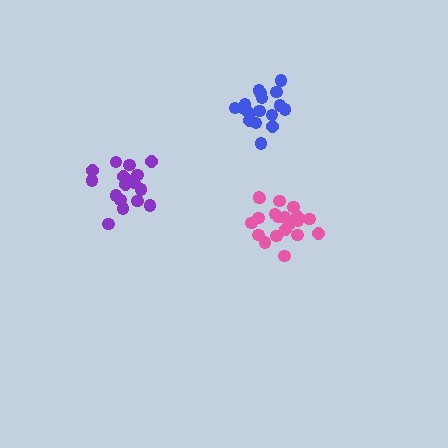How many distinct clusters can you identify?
There are 3 distinct clusters.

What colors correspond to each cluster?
The clusters are colored: blue, pink, purple.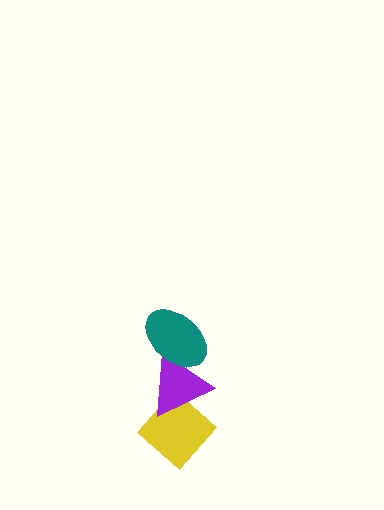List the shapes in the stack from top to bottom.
From top to bottom: the teal ellipse, the purple triangle, the yellow diamond.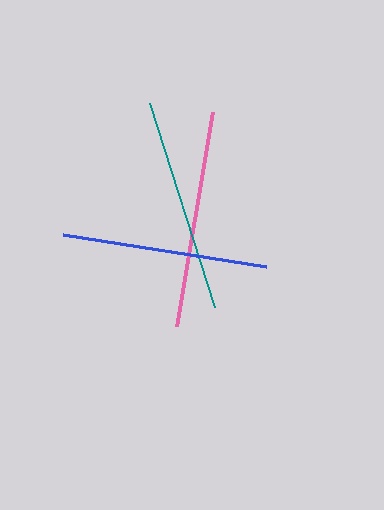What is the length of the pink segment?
The pink segment is approximately 217 pixels long.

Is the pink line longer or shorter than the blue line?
The pink line is longer than the blue line.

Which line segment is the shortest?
The blue line is the shortest at approximately 205 pixels.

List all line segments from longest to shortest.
From longest to shortest: pink, teal, blue.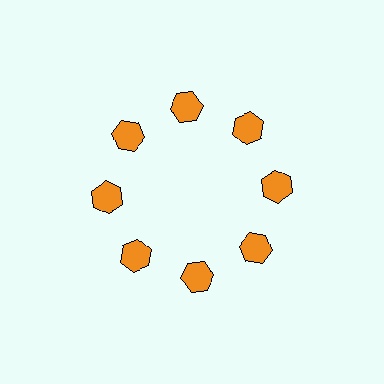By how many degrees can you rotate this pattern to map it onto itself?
The pattern maps onto itself every 45 degrees of rotation.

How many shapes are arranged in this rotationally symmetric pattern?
There are 8 shapes, arranged in 8 groups of 1.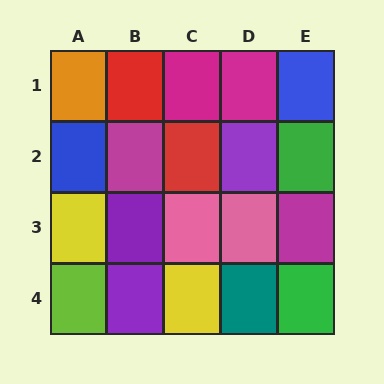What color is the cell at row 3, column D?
Pink.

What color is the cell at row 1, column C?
Magenta.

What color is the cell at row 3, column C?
Pink.